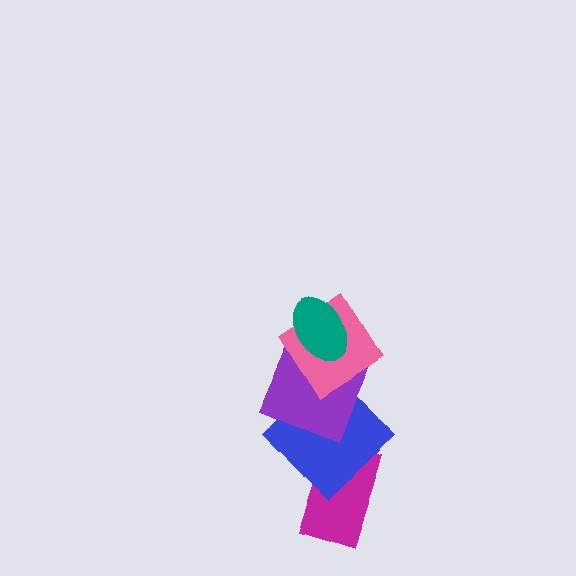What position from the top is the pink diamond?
The pink diamond is 2nd from the top.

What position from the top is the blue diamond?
The blue diamond is 4th from the top.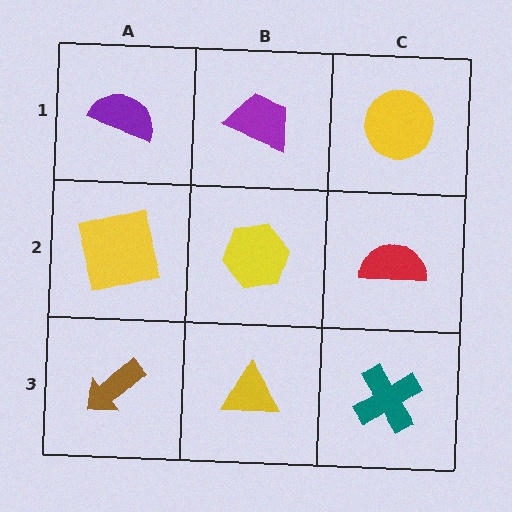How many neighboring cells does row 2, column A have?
3.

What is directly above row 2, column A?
A purple semicircle.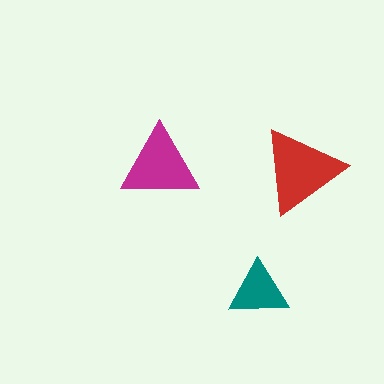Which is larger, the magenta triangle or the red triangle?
The red one.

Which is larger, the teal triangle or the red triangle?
The red one.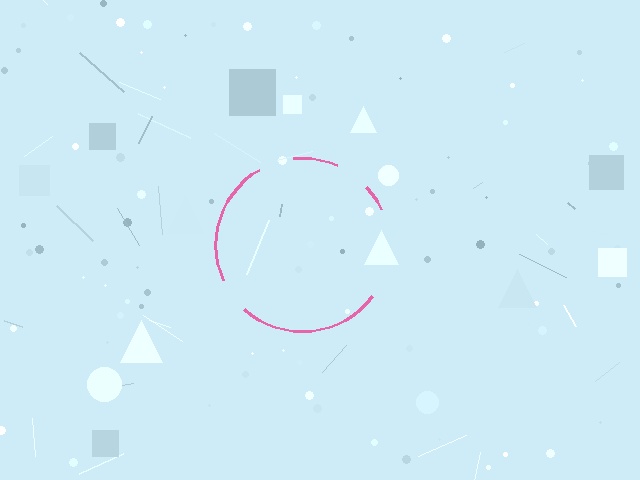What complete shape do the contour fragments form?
The contour fragments form a circle.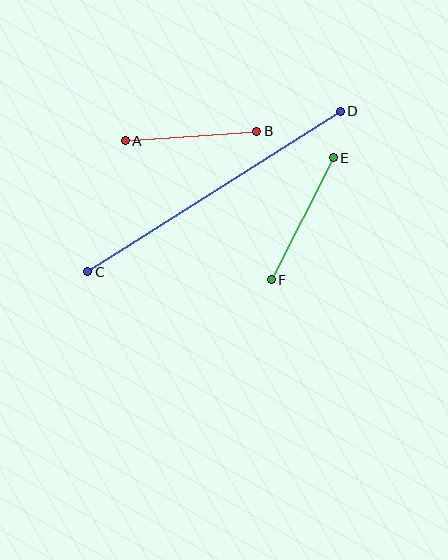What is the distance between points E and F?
The distance is approximately 137 pixels.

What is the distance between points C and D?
The distance is approximately 299 pixels.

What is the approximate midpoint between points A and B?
The midpoint is at approximately (191, 136) pixels.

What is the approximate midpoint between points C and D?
The midpoint is at approximately (214, 191) pixels.